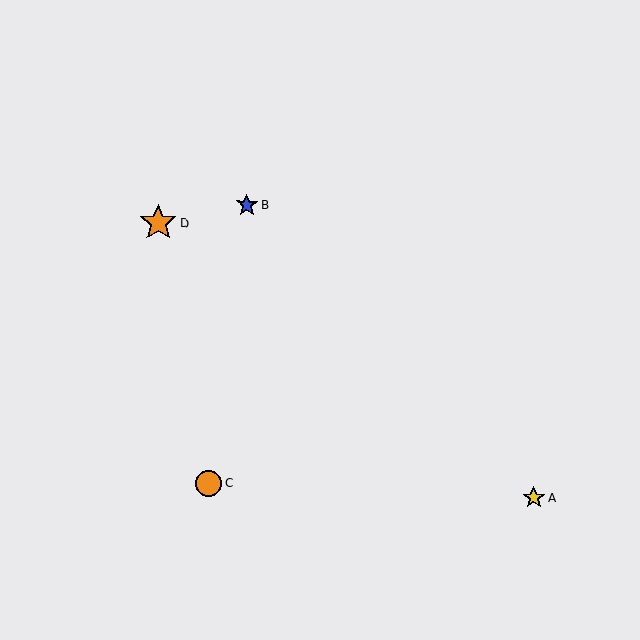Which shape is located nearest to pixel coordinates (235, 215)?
The blue star (labeled B) at (247, 205) is nearest to that location.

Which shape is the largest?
The orange star (labeled D) is the largest.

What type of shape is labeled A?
Shape A is a yellow star.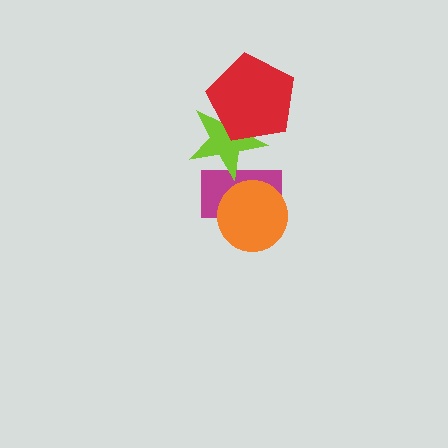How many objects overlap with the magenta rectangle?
2 objects overlap with the magenta rectangle.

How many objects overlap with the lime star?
2 objects overlap with the lime star.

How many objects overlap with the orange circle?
1 object overlaps with the orange circle.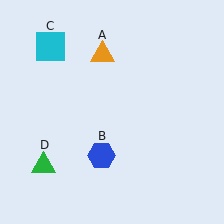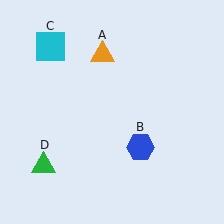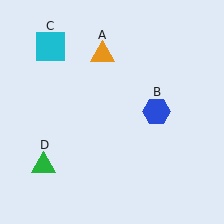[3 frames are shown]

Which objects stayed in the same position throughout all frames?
Orange triangle (object A) and cyan square (object C) and green triangle (object D) remained stationary.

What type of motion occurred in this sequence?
The blue hexagon (object B) rotated counterclockwise around the center of the scene.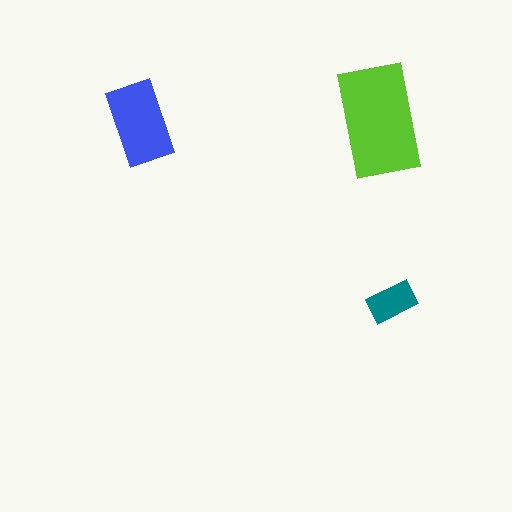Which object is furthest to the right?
The teal rectangle is rightmost.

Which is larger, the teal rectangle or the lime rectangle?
The lime one.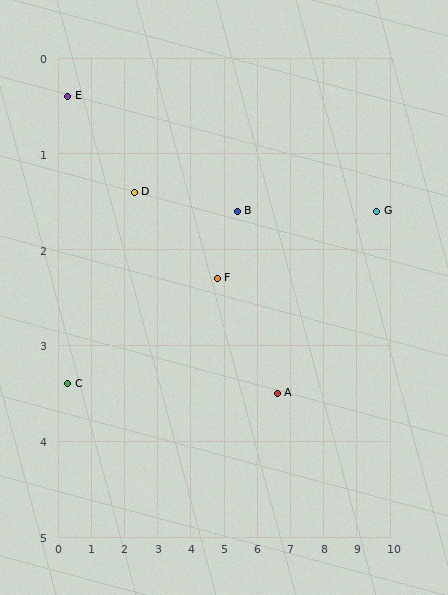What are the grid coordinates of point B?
Point B is at approximately (5.4, 1.6).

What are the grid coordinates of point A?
Point A is at approximately (6.6, 3.5).